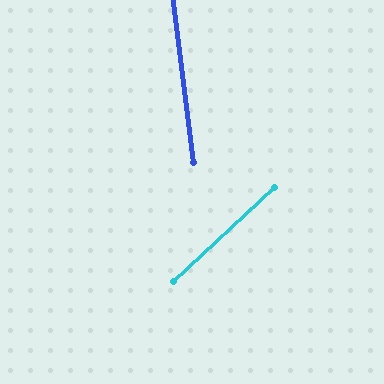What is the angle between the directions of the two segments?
Approximately 54 degrees.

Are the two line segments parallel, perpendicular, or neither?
Neither parallel nor perpendicular — they differ by about 54°.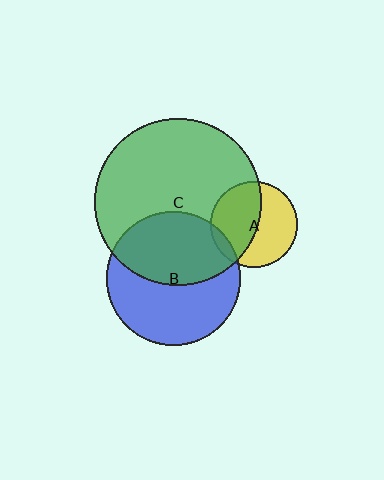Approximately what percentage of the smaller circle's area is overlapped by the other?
Approximately 10%.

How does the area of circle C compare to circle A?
Approximately 3.8 times.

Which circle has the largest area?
Circle C (green).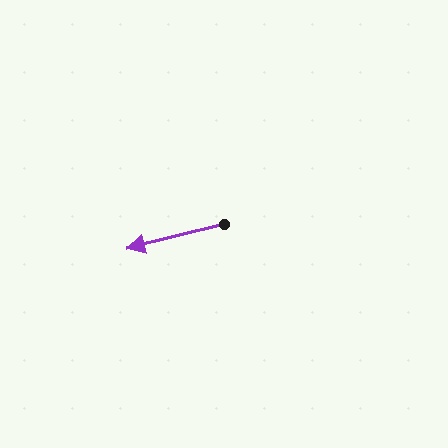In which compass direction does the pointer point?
West.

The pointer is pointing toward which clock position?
Roughly 9 o'clock.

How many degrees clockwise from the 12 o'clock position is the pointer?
Approximately 256 degrees.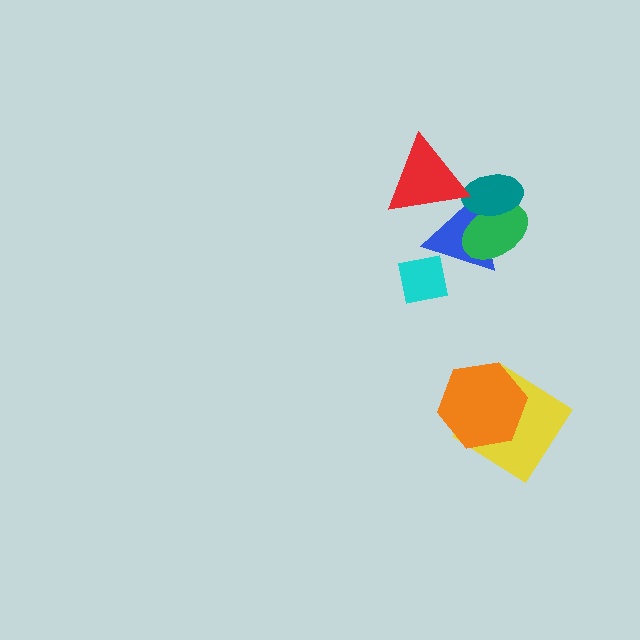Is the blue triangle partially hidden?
Yes, it is partially covered by another shape.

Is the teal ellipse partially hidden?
Yes, it is partially covered by another shape.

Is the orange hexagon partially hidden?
No, no other shape covers it.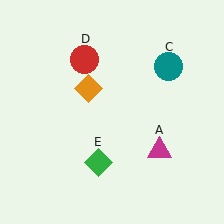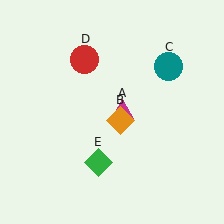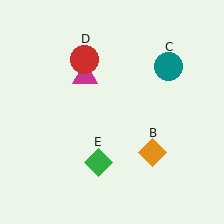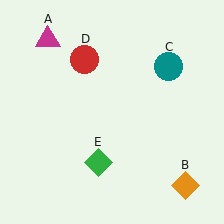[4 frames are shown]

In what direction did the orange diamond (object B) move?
The orange diamond (object B) moved down and to the right.